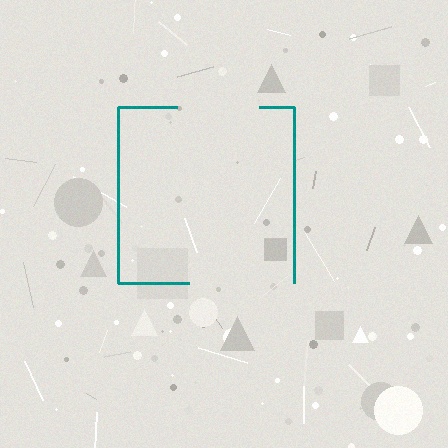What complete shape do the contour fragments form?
The contour fragments form a square.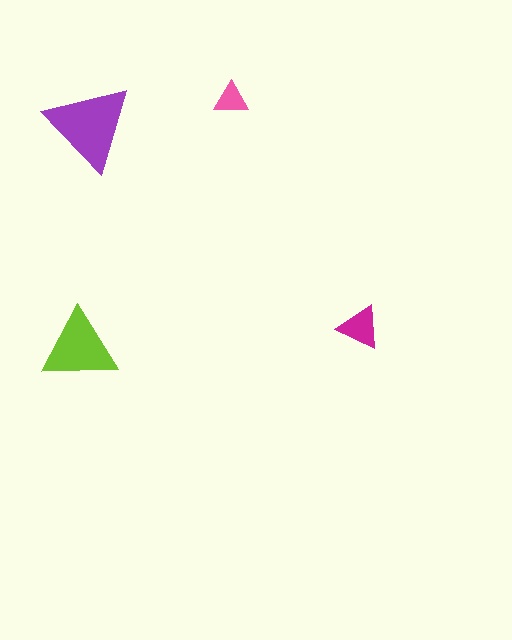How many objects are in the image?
There are 4 objects in the image.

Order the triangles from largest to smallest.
the purple one, the lime one, the magenta one, the pink one.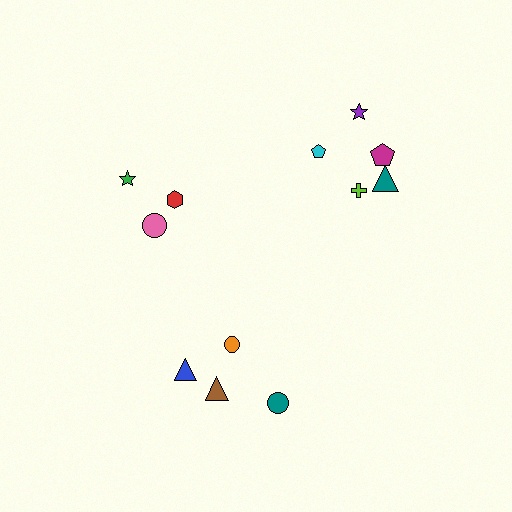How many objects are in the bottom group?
There are 4 objects.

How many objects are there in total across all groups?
There are 12 objects.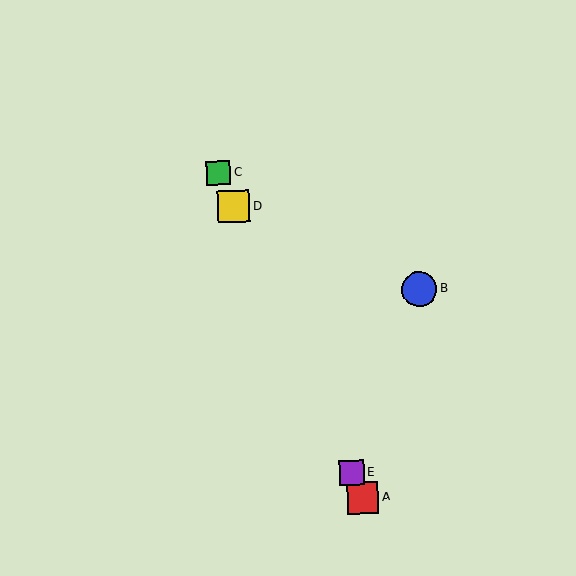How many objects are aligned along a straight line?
4 objects (A, C, D, E) are aligned along a straight line.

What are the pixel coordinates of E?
Object E is at (352, 473).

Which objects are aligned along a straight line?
Objects A, C, D, E are aligned along a straight line.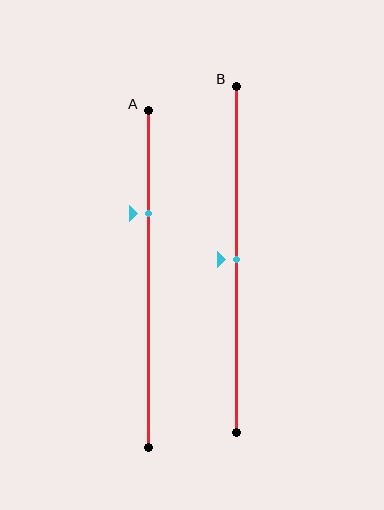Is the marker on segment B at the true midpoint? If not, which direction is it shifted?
Yes, the marker on segment B is at the true midpoint.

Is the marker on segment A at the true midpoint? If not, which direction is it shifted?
No, the marker on segment A is shifted upward by about 20% of the segment length.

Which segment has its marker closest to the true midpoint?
Segment B has its marker closest to the true midpoint.